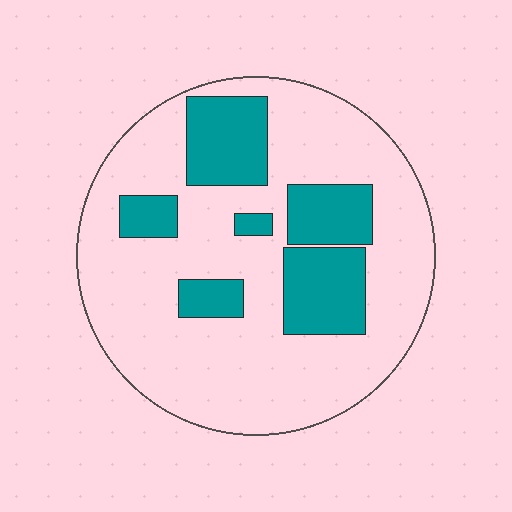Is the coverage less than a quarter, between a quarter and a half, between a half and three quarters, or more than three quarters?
Between a quarter and a half.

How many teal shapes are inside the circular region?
6.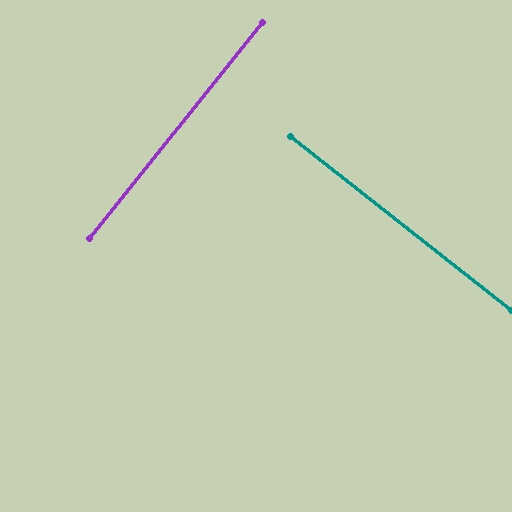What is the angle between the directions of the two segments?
Approximately 89 degrees.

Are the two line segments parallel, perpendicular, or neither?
Perpendicular — they meet at approximately 89°.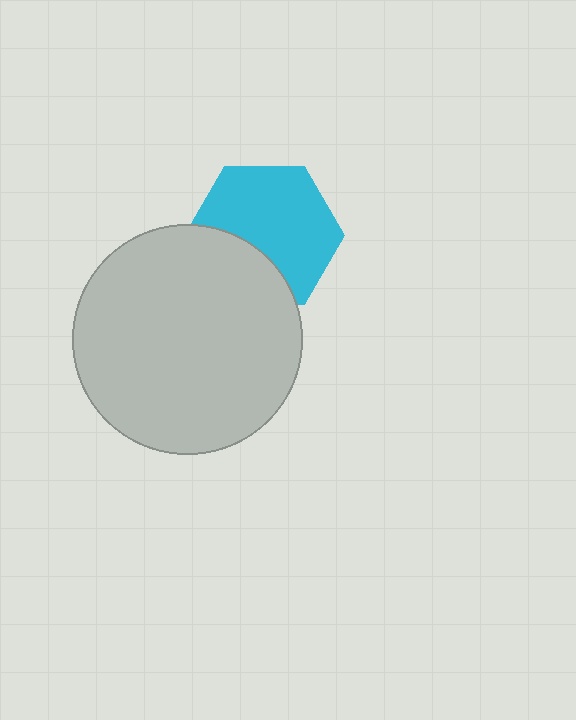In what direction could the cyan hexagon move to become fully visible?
The cyan hexagon could move up. That would shift it out from behind the light gray circle entirely.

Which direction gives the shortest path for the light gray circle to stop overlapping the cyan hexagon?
Moving down gives the shortest separation.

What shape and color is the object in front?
The object in front is a light gray circle.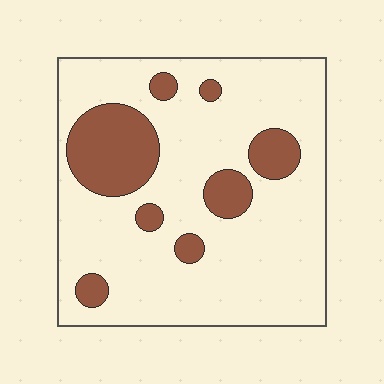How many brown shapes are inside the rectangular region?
8.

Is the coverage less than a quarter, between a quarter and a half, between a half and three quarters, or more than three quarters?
Less than a quarter.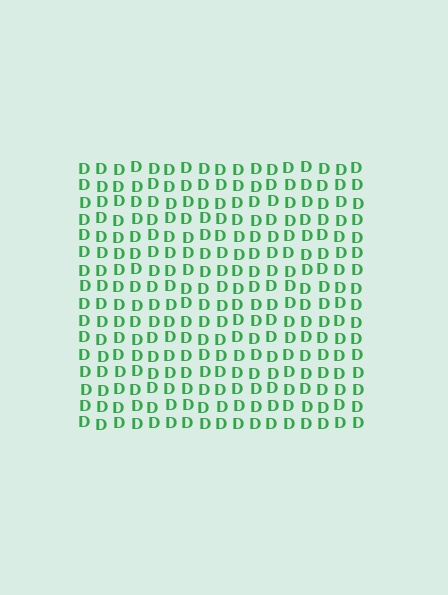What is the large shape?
The large shape is a square.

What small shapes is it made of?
It is made of small letter D's.